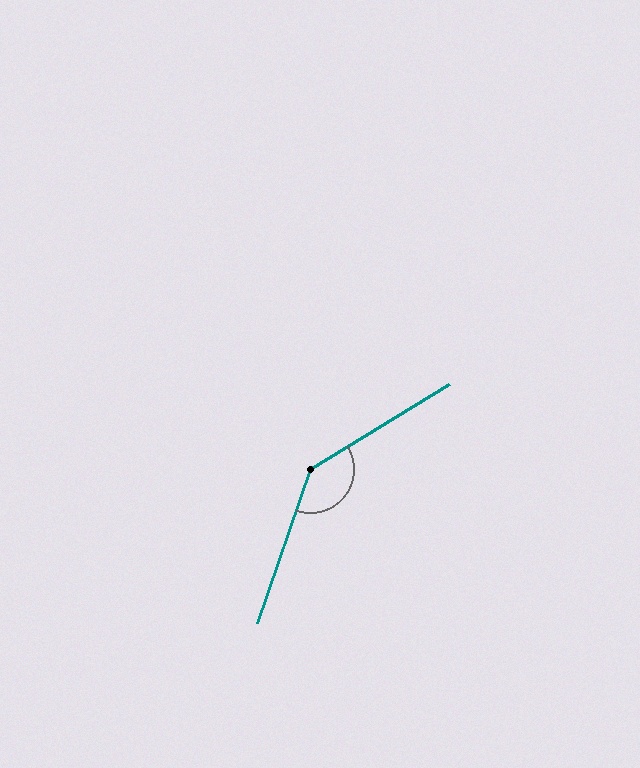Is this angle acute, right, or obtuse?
It is obtuse.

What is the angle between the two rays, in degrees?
Approximately 140 degrees.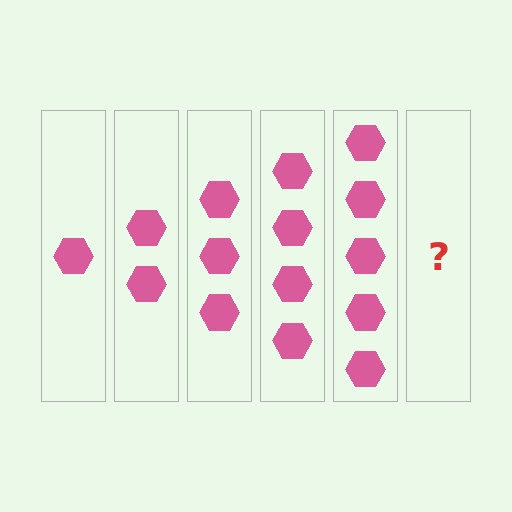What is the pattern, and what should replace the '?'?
The pattern is that each step adds one more hexagon. The '?' should be 6 hexagons.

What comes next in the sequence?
The next element should be 6 hexagons.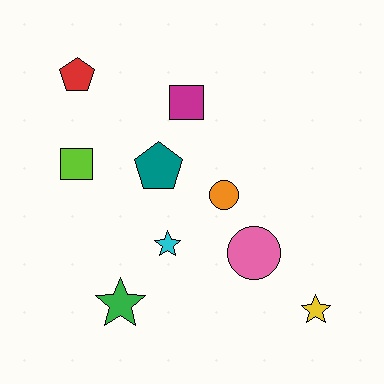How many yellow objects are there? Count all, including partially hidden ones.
There is 1 yellow object.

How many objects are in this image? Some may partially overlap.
There are 9 objects.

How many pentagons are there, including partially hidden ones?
There are 2 pentagons.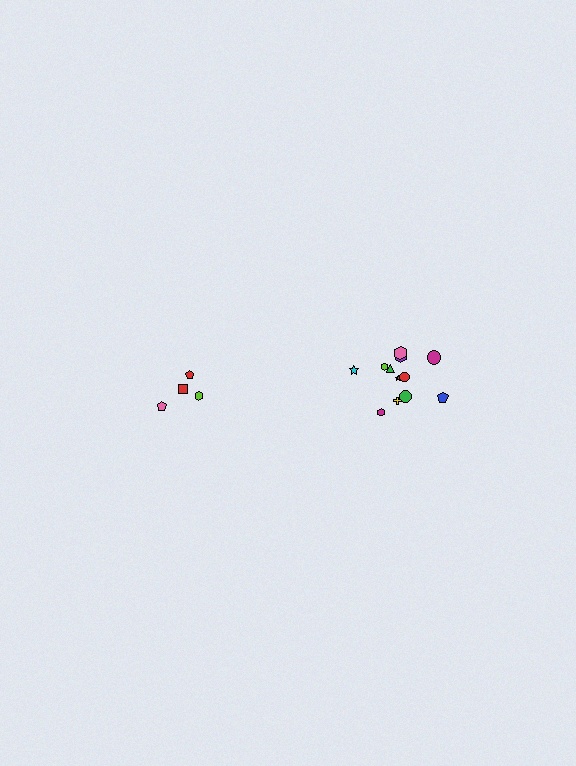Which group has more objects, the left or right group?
The right group.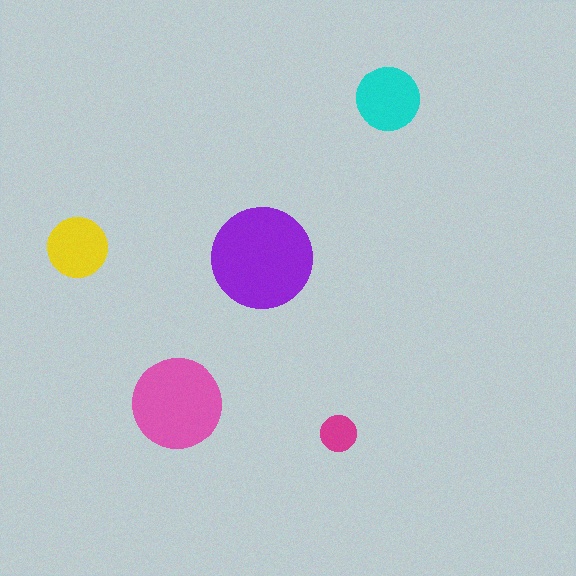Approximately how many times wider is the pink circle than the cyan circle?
About 1.5 times wider.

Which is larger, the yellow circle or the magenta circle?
The yellow one.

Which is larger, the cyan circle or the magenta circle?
The cyan one.